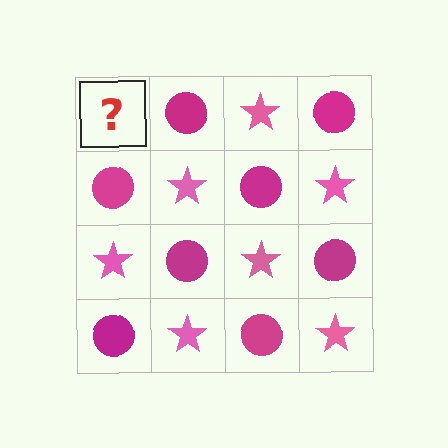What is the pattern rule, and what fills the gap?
The rule is that it alternates pink star and magenta circle in a checkerboard pattern. The gap should be filled with a pink star.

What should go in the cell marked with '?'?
The missing cell should contain a pink star.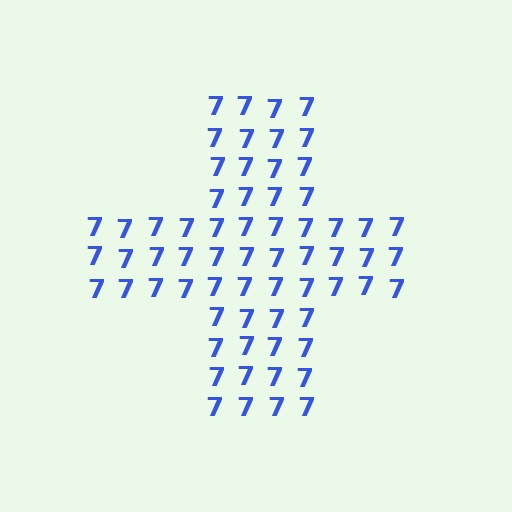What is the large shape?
The large shape is a cross.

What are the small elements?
The small elements are digit 7's.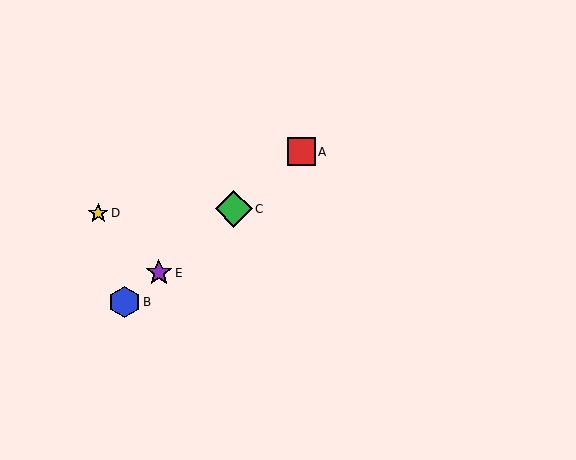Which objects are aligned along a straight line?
Objects A, B, C, E are aligned along a straight line.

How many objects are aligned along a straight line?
4 objects (A, B, C, E) are aligned along a straight line.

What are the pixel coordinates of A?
Object A is at (301, 152).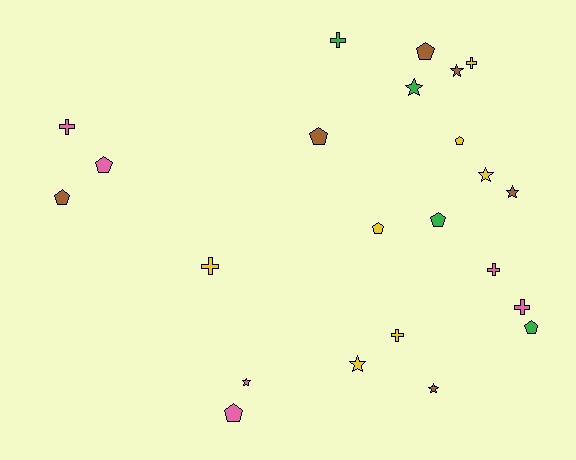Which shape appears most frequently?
Pentagon, with 9 objects.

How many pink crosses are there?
There are 3 pink crosses.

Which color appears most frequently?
Yellow, with 7 objects.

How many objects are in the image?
There are 23 objects.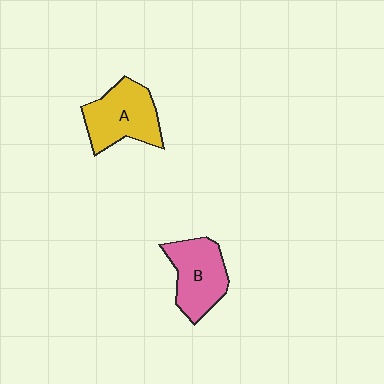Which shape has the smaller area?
Shape B (pink).